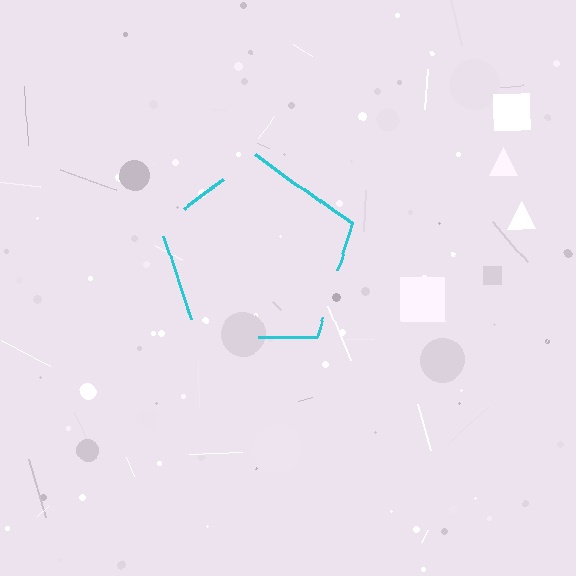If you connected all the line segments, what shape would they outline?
They would outline a pentagon.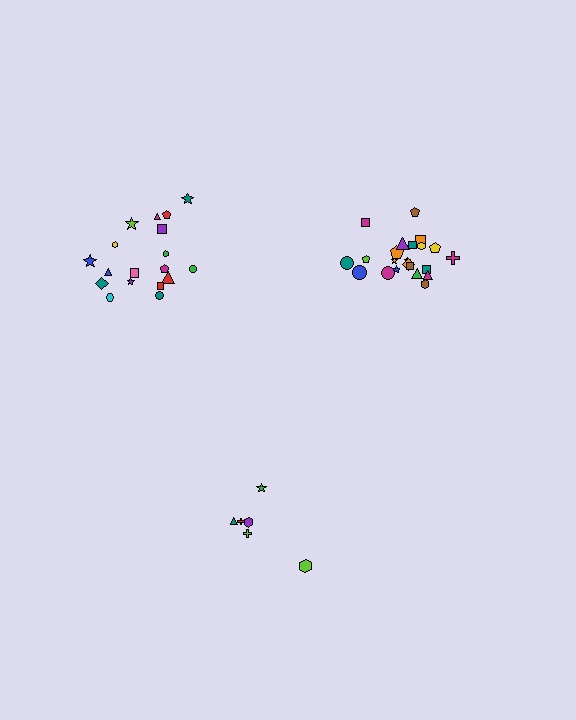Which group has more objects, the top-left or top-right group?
The top-right group.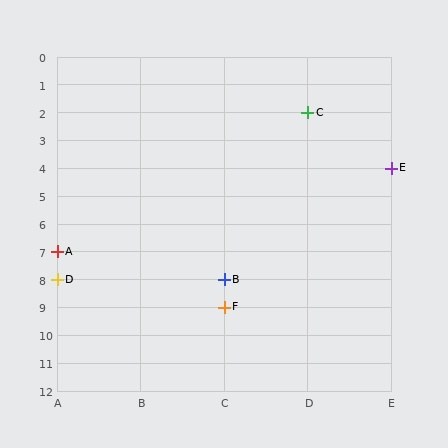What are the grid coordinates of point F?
Point F is at grid coordinates (C, 9).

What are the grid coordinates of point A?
Point A is at grid coordinates (A, 7).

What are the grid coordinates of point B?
Point B is at grid coordinates (C, 8).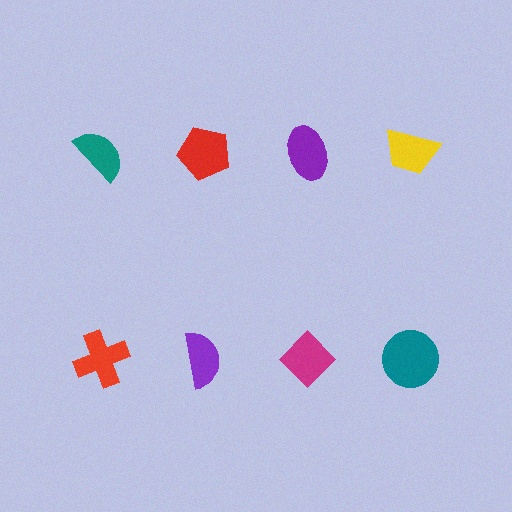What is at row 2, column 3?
A magenta diamond.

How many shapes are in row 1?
4 shapes.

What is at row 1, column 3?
A purple ellipse.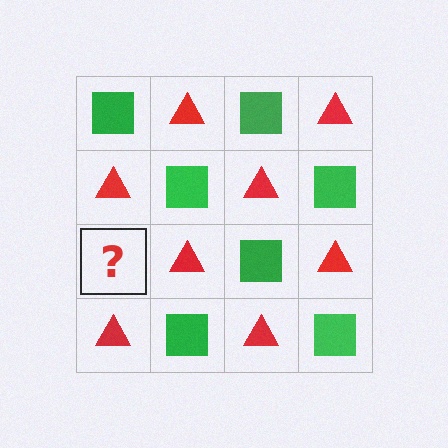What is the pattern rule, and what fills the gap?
The rule is that it alternates green square and red triangle in a checkerboard pattern. The gap should be filled with a green square.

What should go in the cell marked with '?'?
The missing cell should contain a green square.